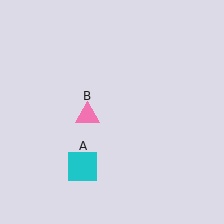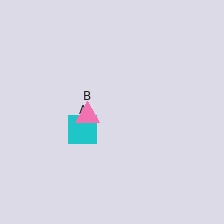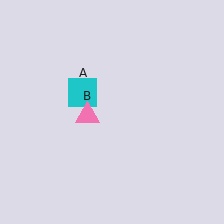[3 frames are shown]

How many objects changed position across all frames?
1 object changed position: cyan square (object A).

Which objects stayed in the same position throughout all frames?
Pink triangle (object B) remained stationary.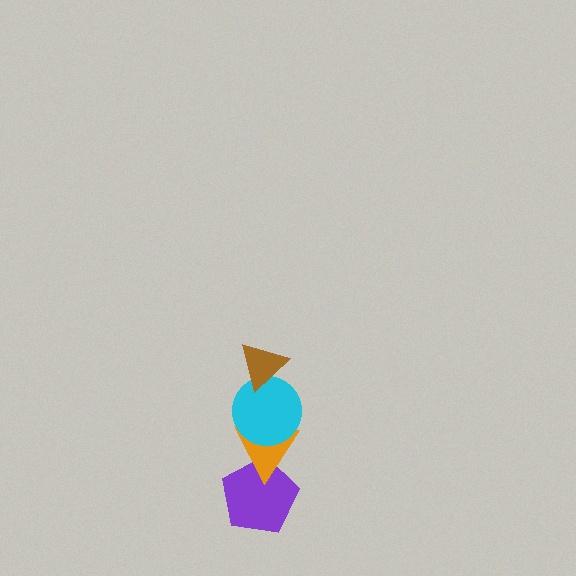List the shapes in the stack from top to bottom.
From top to bottom: the brown triangle, the cyan circle, the orange triangle, the purple pentagon.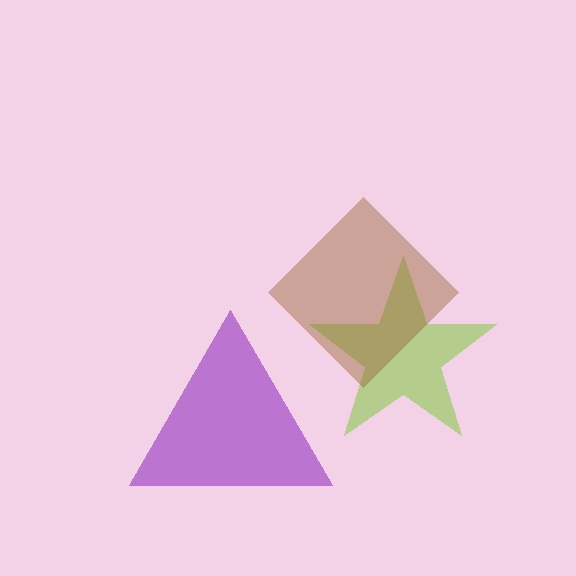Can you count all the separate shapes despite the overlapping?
Yes, there are 3 separate shapes.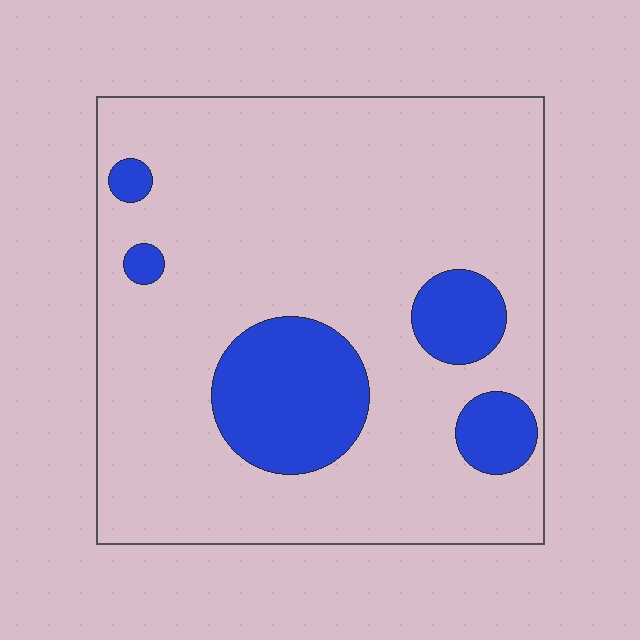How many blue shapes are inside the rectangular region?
5.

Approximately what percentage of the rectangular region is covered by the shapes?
Approximately 20%.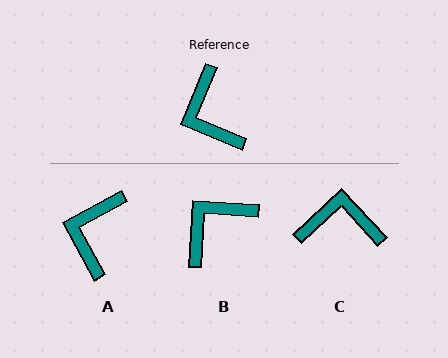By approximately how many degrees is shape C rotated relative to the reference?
Approximately 115 degrees clockwise.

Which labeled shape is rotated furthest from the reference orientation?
C, about 115 degrees away.